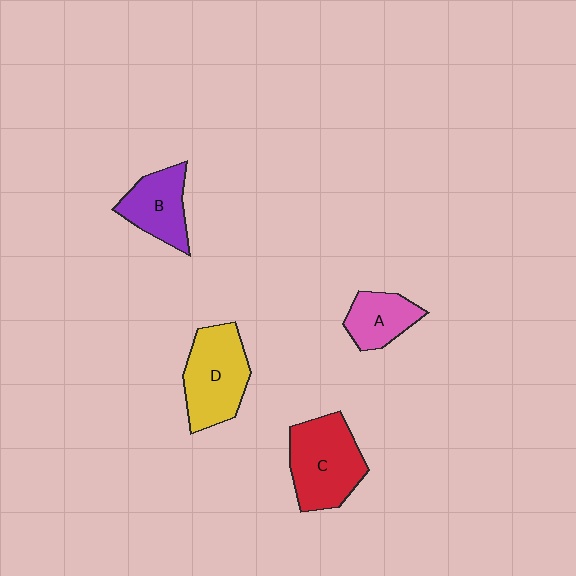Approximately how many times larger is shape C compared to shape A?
Approximately 1.8 times.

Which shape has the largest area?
Shape C (red).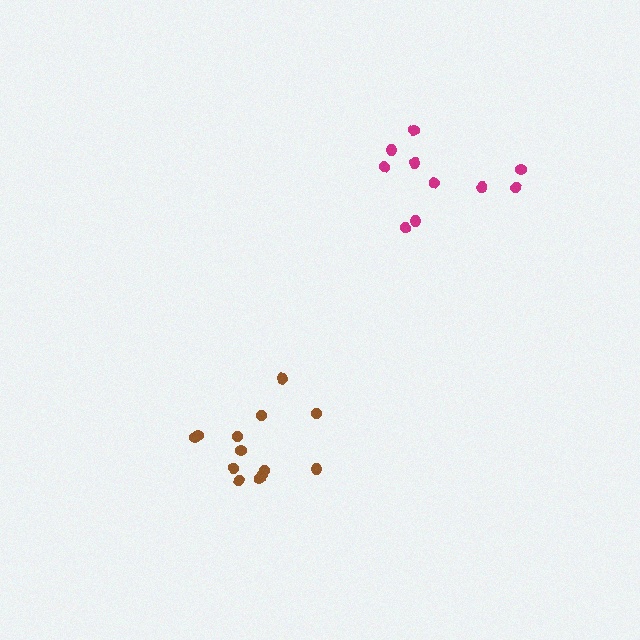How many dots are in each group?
Group 1: 10 dots, Group 2: 13 dots (23 total).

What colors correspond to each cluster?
The clusters are colored: magenta, brown.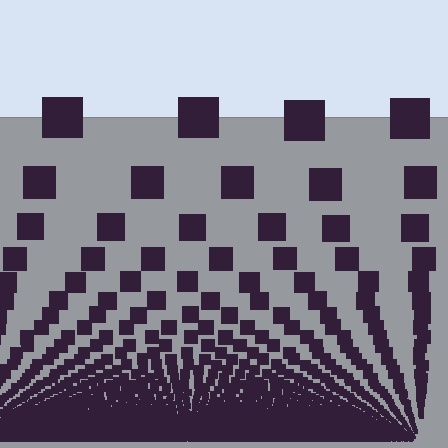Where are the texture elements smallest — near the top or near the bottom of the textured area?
Near the bottom.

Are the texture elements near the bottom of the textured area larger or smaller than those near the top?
Smaller. The gradient is inverted — elements near the bottom are smaller and denser.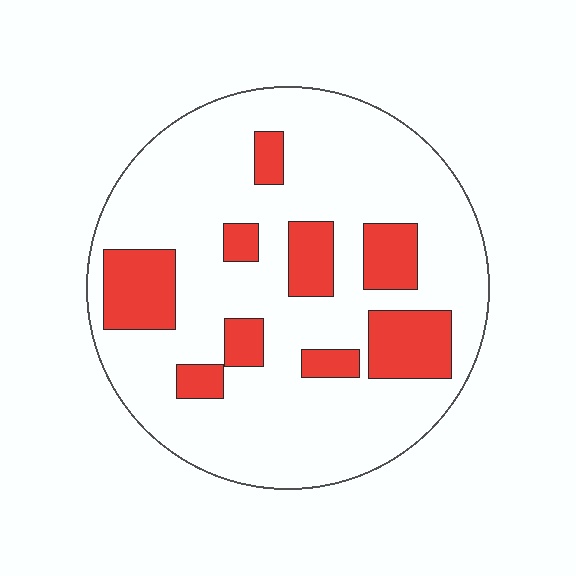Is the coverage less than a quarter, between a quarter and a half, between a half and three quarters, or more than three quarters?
Less than a quarter.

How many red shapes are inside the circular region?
9.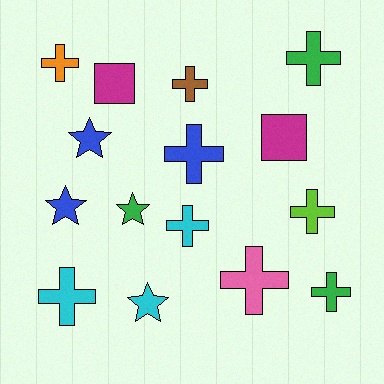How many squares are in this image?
There are 2 squares.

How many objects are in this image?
There are 15 objects.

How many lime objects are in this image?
There is 1 lime object.